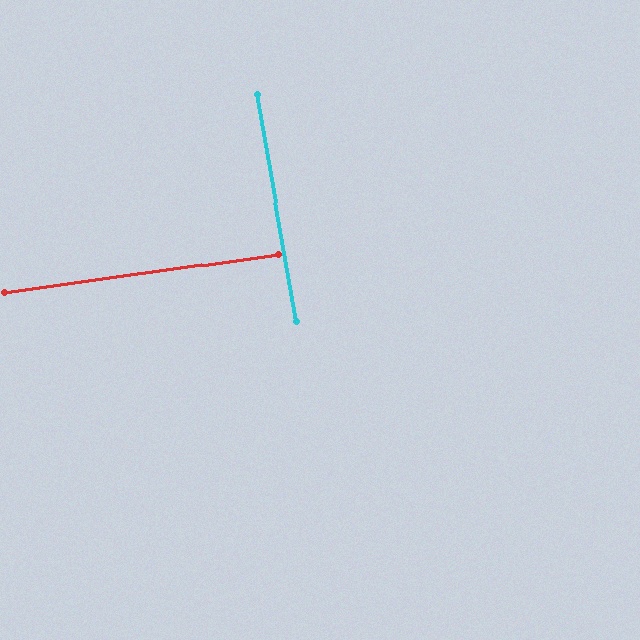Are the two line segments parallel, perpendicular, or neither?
Perpendicular — they meet at approximately 88°.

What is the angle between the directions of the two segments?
Approximately 88 degrees.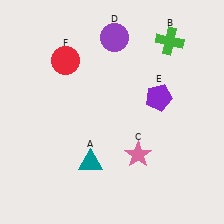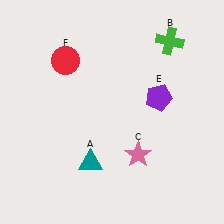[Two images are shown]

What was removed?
The purple circle (D) was removed in Image 2.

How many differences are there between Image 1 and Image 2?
There is 1 difference between the two images.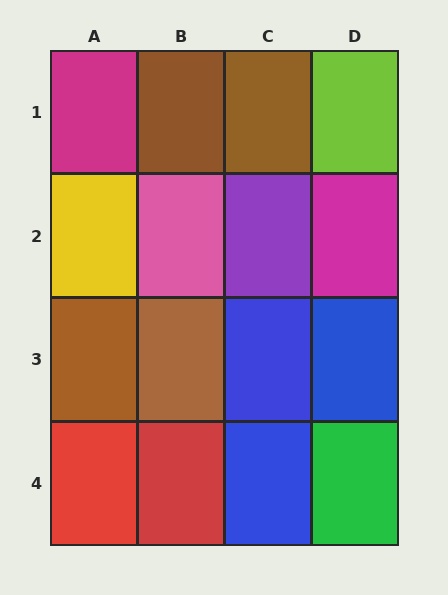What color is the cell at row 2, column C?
Purple.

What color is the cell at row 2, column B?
Pink.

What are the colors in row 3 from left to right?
Brown, brown, blue, blue.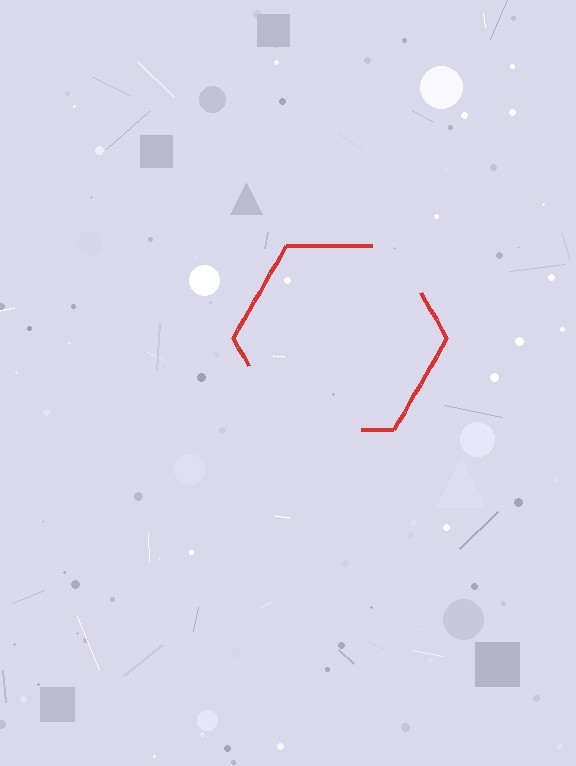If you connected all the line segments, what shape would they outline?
They would outline a hexagon.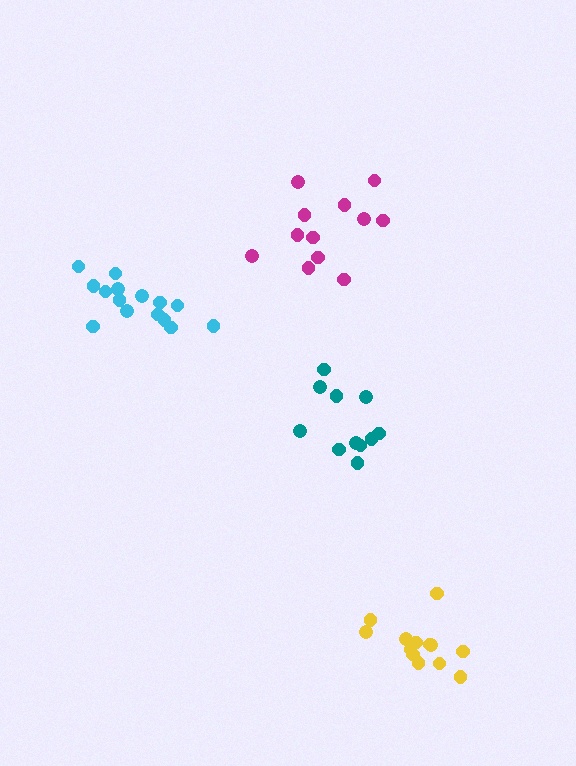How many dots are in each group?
Group 1: 11 dots, Group 2: 15 dots, Group 3: 13 dots, Group 4: 12 dots (51 total).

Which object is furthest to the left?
The cyan cluster is leftmost.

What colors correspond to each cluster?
The clusters are colored: teal, cyan, yellow, magenta.